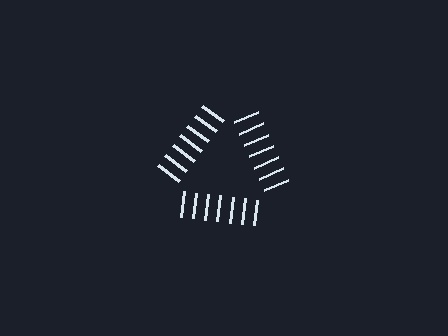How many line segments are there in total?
21 — 7 along each of the 3 edges.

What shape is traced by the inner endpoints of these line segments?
An illusory triangle — the line segments terminate on its edges but no continuous stroke is drawn.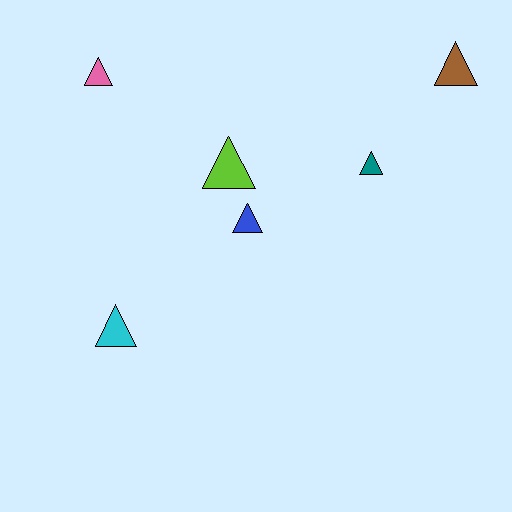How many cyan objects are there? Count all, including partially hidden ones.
There is 1 cyan object.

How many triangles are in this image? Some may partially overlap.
There are 6 triangles.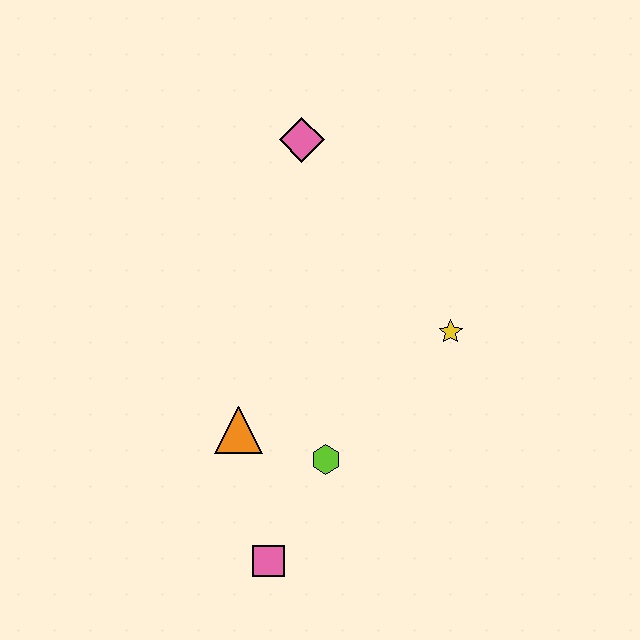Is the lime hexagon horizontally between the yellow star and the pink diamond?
Yes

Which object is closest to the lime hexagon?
The orange triangle is closest to the lime hexagon.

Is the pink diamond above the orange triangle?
Yes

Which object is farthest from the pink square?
The pink diamond is farthest from the pink square.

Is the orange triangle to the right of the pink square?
No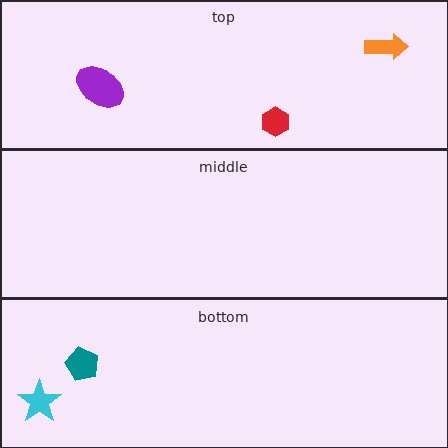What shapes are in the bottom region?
The cyan star, the teal pentagon.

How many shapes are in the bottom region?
2.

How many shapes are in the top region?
3.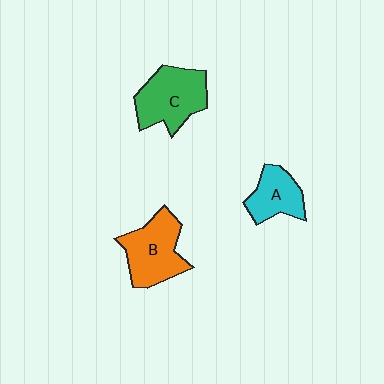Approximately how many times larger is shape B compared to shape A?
Approximately 1.5 times.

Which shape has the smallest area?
Shape A (cyan).